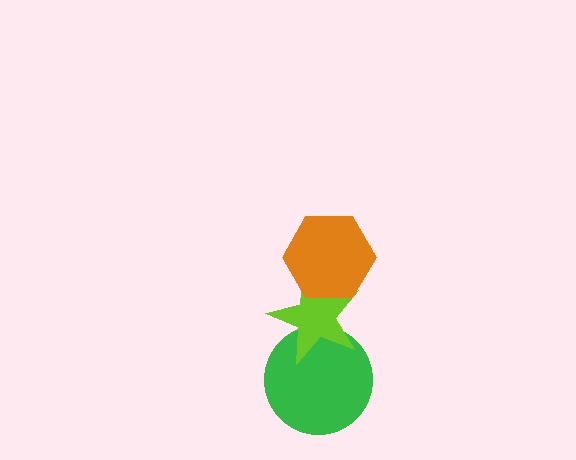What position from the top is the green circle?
The green circle is 3rd from the top.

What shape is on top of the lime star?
The orange hexagon is on top of the lime star.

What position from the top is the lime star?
The lime star is 2nd from the top.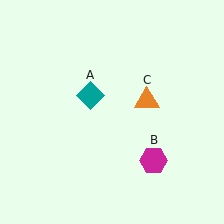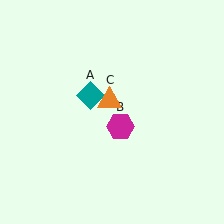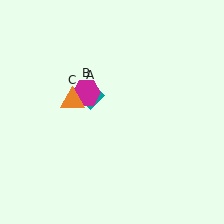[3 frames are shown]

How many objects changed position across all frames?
2 objects changed position: magenta hexagon (object B), orange triangle (object C).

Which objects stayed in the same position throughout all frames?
Teal diamond (object A) remained stationary.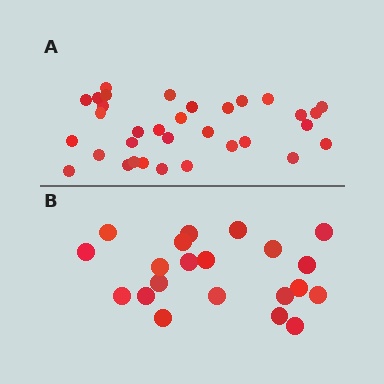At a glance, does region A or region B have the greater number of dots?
Region A (the top region) has more dots.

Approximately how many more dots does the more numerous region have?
Region A has roughly 12 or so more dots than region B.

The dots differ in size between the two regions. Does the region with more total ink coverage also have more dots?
No. Region B has more total ink coverage because its dots are larger, but region A actually contains more individual dots. Total area can be misleading — the number of items is what matters here.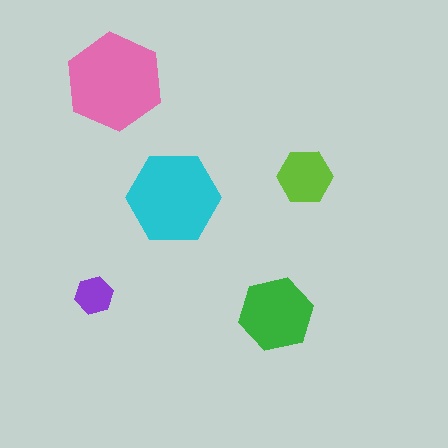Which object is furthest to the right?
The lime hexagon is rightmost.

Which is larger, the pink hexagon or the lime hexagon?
The pink one.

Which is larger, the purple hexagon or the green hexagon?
The green one.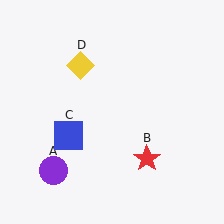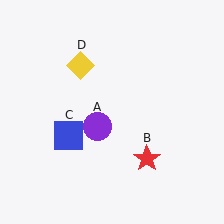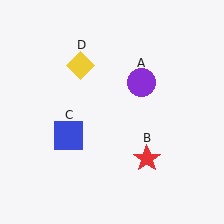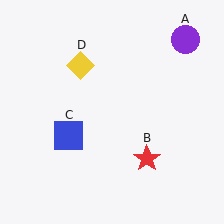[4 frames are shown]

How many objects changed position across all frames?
1 object changed position: purple circle (object A).